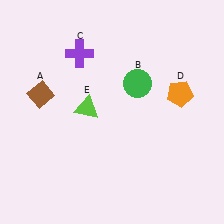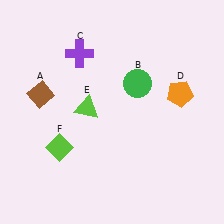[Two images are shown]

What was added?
A lime diamond (F) was added in Image 2.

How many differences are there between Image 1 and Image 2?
There is 1 difference between the two images.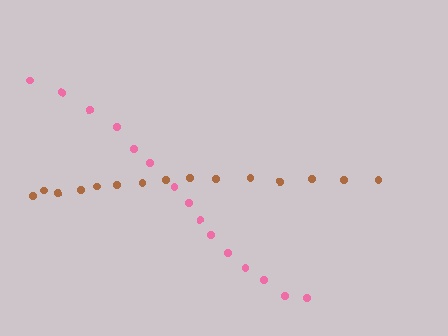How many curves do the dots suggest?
There are 2 distinct paths.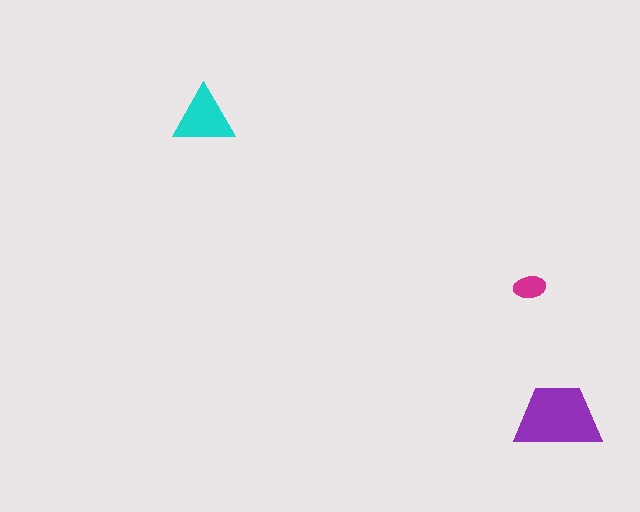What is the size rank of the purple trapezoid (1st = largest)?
1st.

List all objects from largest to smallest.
The purple trapezoid, the cyan triangle, the magenta ellipse.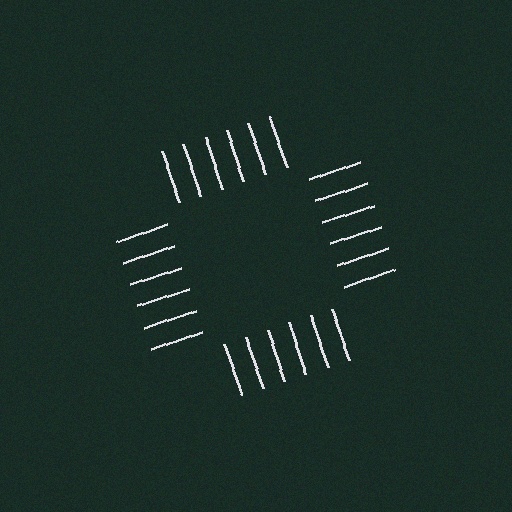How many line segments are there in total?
24 — 6 along each of the 4 edges.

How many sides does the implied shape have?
4 sides — the line-ends trace a square.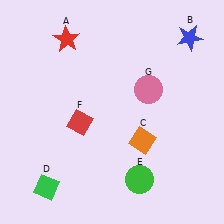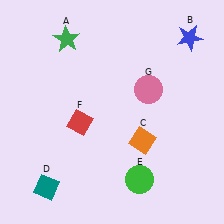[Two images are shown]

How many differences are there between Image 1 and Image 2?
There are 2 differences between the two images.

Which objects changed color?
A changed from red to green. D changed from green to teal.